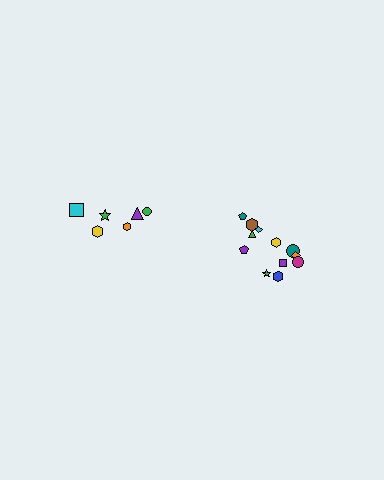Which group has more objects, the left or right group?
The right group.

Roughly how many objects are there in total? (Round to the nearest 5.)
Roughly 20 objects in total.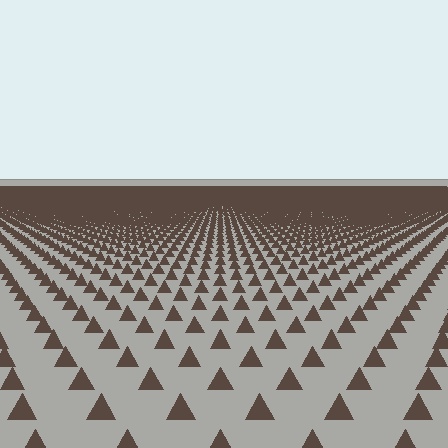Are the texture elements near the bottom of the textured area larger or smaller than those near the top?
Larger. Near the bottom, elements are closer to the viewer and appear at a bigger on-screen size.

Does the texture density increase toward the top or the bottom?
Density increases toward the top.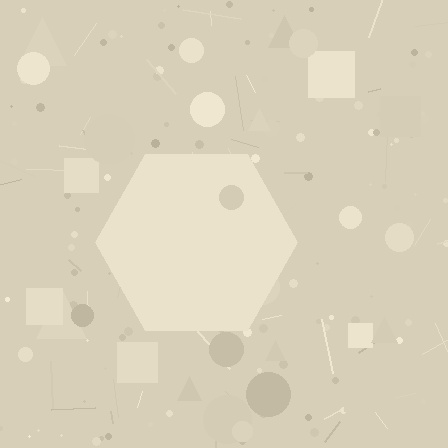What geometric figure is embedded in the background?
A hexagon is embedded in the background.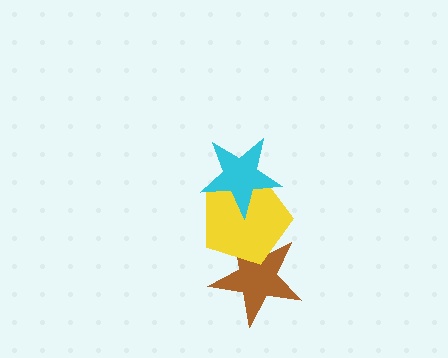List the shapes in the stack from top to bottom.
From top to bottom: the cyan star, the yellow pentagon, the brown star.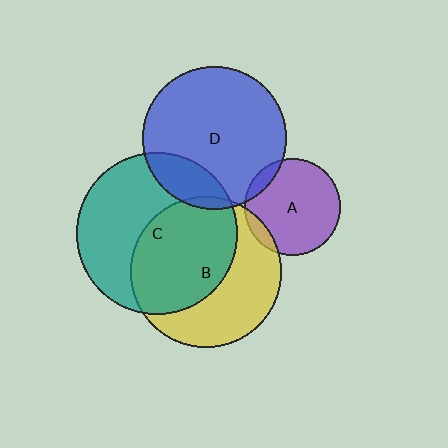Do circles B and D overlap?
Yes.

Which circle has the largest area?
Circle C (teal).